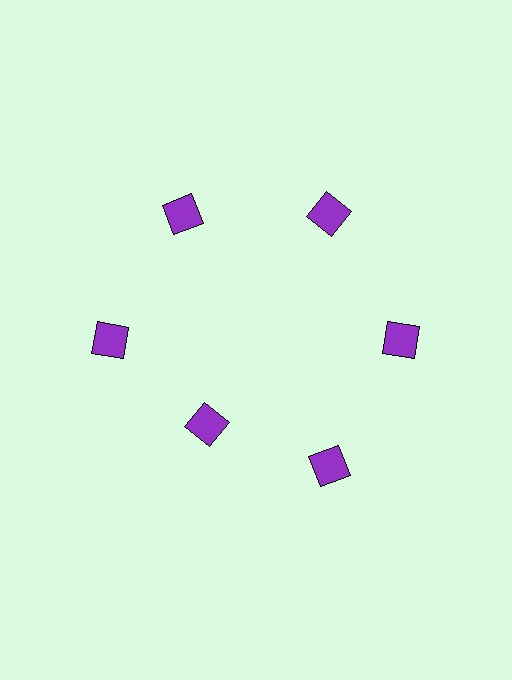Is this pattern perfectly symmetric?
No. The 6 purple squares are arranged in a ring, but one element near the 7 o'clock position is pulled inward toward the center, breaking the 6-fold rotational symmetry.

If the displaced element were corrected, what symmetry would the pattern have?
It would have 6-fold rotational symmetry — the pattern would map onto itself every 60 degrees.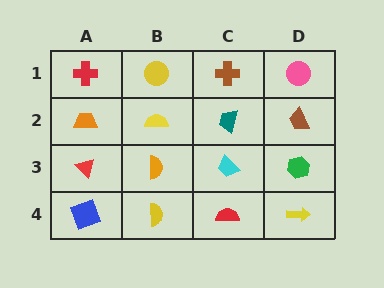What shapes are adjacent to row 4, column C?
A cyan trapezoid (row 3, column C), a yellow semicircle (row 4, column B), a yellow arrow (row 4, column D).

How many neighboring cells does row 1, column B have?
3.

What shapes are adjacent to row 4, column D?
A green hexagon (row 3, column D), a red semicircle (row 4, column C).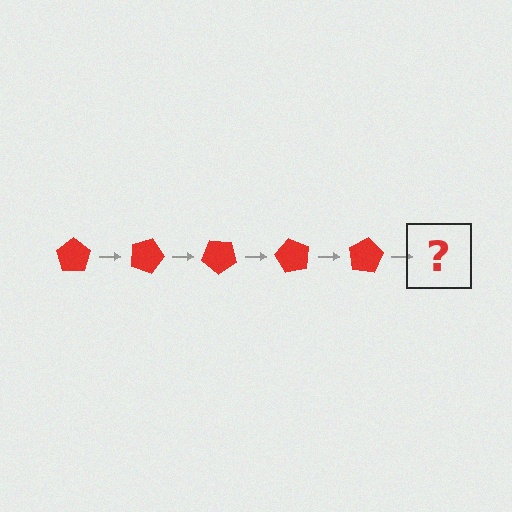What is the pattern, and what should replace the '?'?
The pattern is that the pentagon rotates 20 degrees each step. The '?' should be a red pentagon rotated 100 degrees.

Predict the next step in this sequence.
The next step is a red pentagon rotated 100 degrees.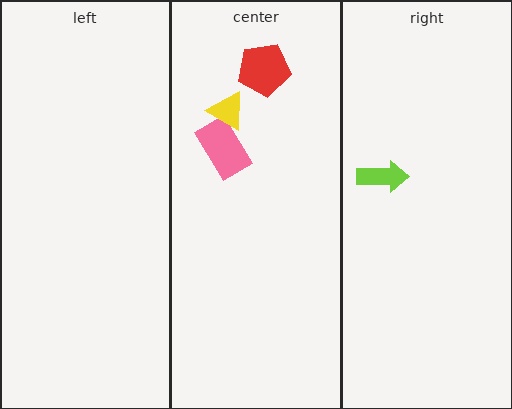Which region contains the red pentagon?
The center region.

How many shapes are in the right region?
1.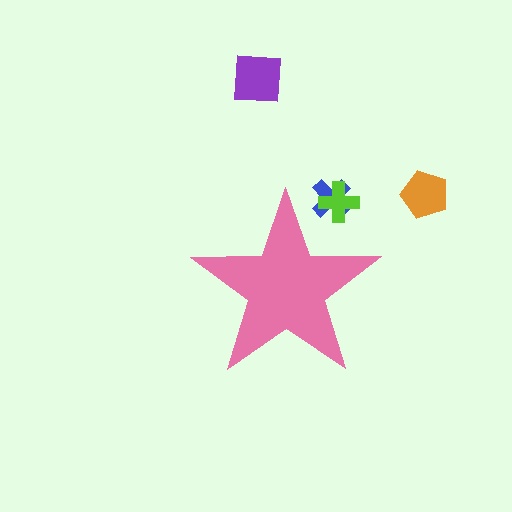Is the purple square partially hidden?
No, the purple square is fully visible.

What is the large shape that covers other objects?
A pink star.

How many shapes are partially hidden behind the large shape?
2 shapes are partially hidden.